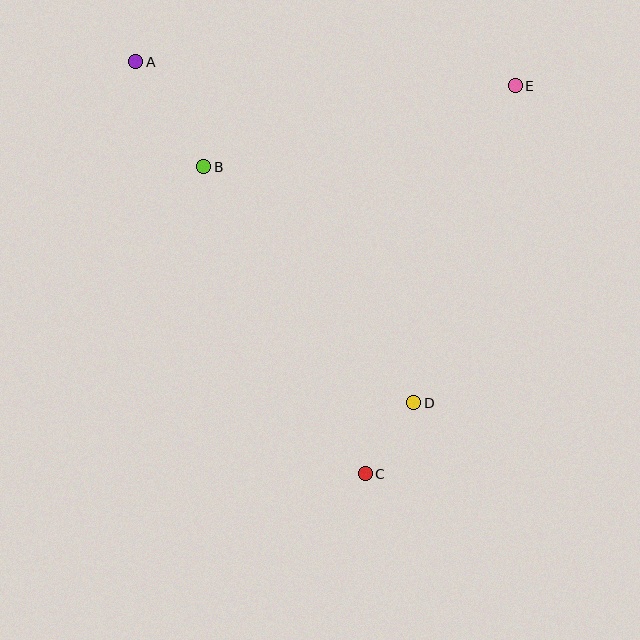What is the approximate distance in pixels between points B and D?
The distance between B and D is approximately 316 pixels.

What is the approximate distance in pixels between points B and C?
The distance between B and C is approximately 347 pixels.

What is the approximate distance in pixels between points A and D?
The distance between A and D is approximately 440 pixels.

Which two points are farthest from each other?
Points A and C are farthest from each other.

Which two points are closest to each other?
Points C and D are closest to each other.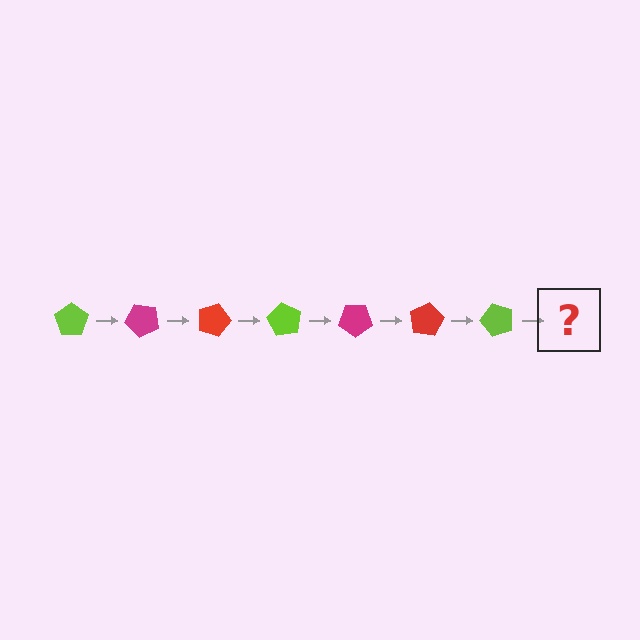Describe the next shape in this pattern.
It should be a magenta pentagon, rotated 315 degrees from the start.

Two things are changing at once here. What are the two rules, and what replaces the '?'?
The two rules are that it rotates 45 degrees each step and the color cycles through lime, magenta, and red. The '?' should be a magenta pentagon, rotated 315 degrees from the start.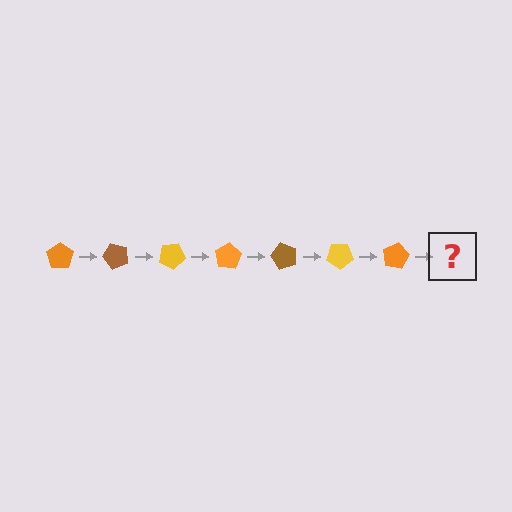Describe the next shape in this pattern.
It should be a brown pentagon, rotated 350 degrees from the start.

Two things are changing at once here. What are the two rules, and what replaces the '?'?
The two rules are that it rotates 50 degrees each step and the color cycles through orange, brown, and yellow. The '?' should be a brown pentagon, rotated 350 degrees from the start.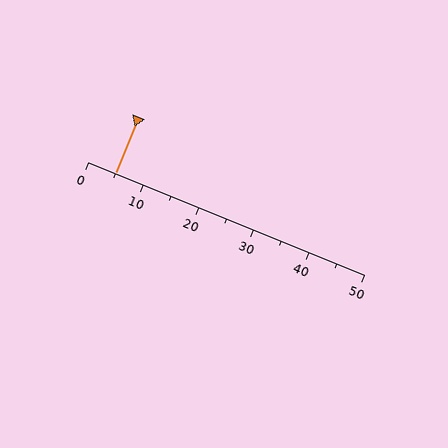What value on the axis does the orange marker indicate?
The marker indicates approximately 5.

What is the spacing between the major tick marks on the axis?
The major ticks are spaced 10 apart.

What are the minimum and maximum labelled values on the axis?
The axis runs from 0 to 50.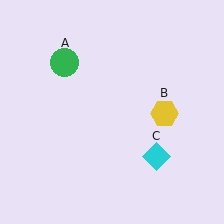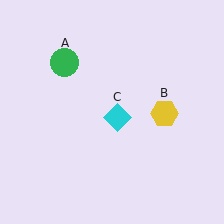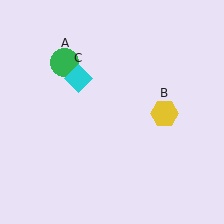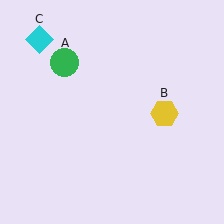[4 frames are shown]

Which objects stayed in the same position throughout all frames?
Green circle (object A) and yellow hexagon (object B) remained stationary.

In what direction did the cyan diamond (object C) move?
The cyan diamond (object C) moved up and to the left.